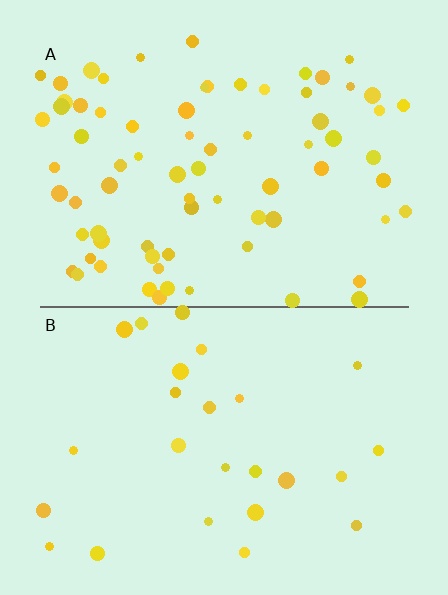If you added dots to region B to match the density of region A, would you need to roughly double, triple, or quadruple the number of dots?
Approximately triple.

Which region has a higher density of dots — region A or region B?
A (the top).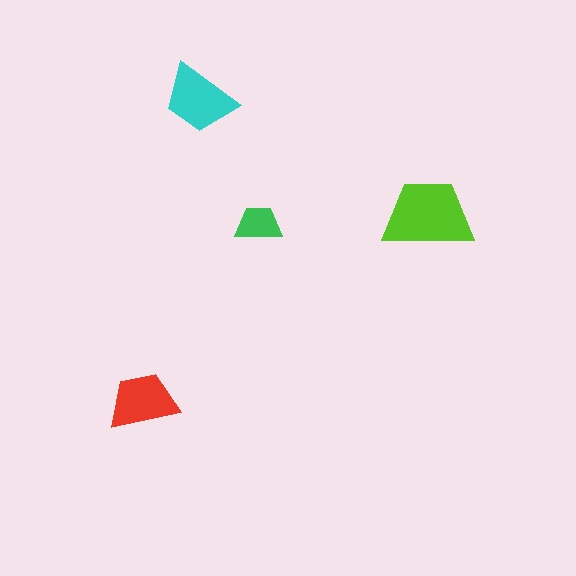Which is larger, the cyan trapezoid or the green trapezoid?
The cyan one.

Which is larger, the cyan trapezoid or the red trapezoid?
The cyan one.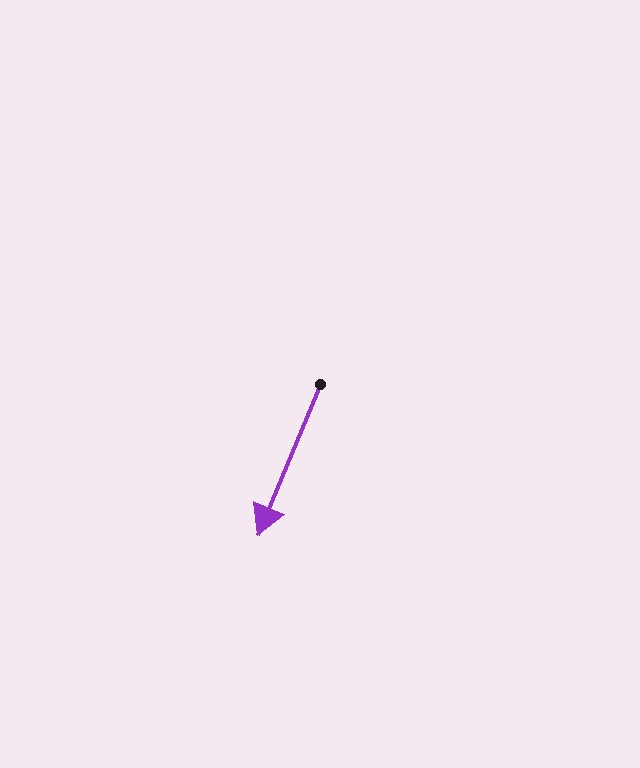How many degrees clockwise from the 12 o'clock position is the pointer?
Approximately 202 degrees.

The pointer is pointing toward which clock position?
Roughly 7 o'clock.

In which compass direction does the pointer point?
South.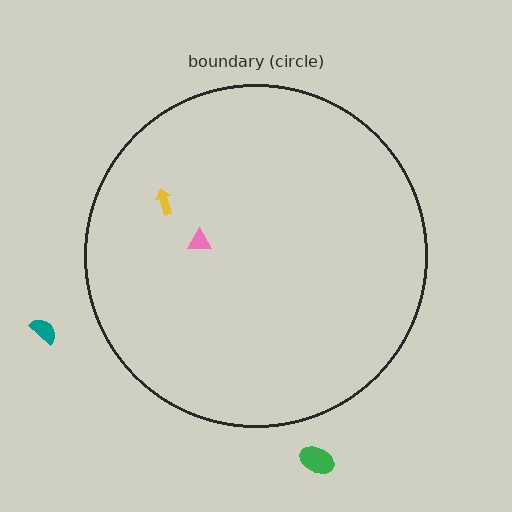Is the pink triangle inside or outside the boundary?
Inside.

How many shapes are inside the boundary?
2 inside, 2 outside.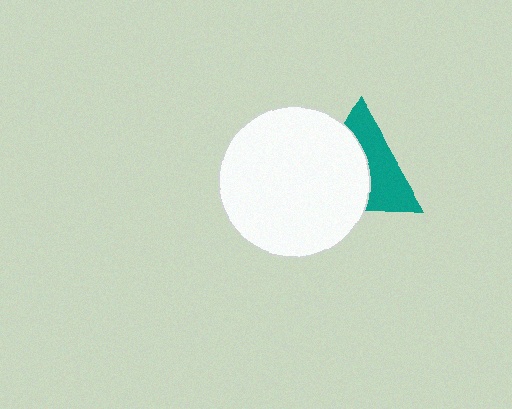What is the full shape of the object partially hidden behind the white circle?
The partially hidden object is a teal triangle.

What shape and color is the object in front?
The object in front is a white circle.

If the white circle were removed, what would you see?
You would see the complete teal triangle.